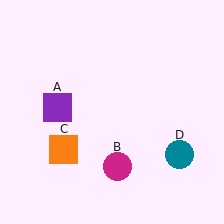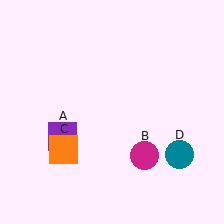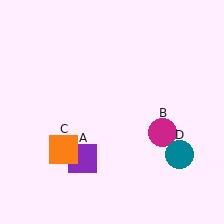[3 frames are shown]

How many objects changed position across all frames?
2 objects changed position: purple square (object A), magenta circle (object B).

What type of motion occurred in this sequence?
The purple square (object A), magenta circle (object B) rotated counterclockwise around the center of the scene.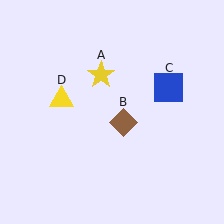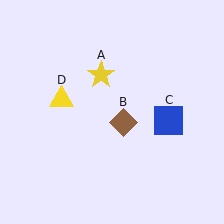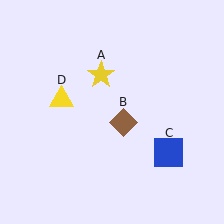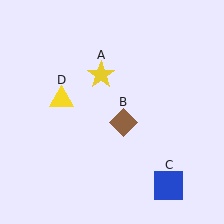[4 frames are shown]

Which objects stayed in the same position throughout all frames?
Yellow star (object A) and brown diamond (object B) and yellow triangle (object D) remained stationary.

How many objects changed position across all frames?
1 object changed position: blue square (object C).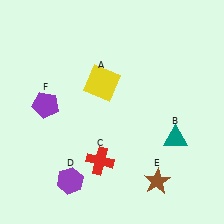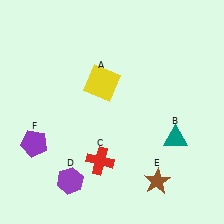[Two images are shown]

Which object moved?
The purple pentagon (F) moved down.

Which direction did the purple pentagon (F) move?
The purple pentagon (F) moved down.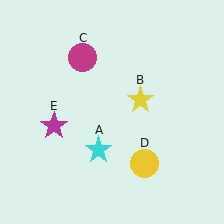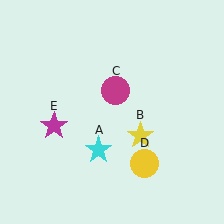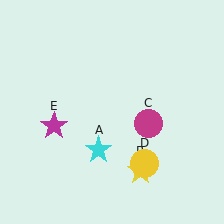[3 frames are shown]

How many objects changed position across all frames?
2 objects changed position: yellow star (object B), magenta circle (object C).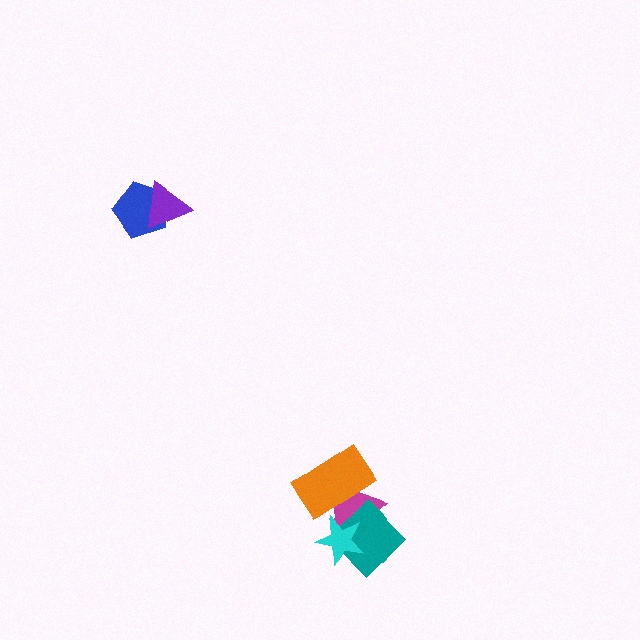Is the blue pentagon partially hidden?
Yes, it is partially covered by another shape.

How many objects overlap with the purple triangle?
1 object overlaps with the purple triangle.